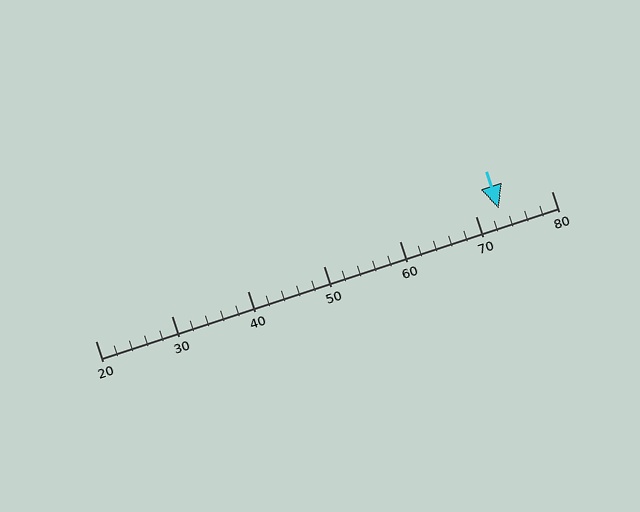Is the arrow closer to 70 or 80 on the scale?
The arrow is closer to 70.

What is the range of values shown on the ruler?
The ruler shows values from 20 to 80.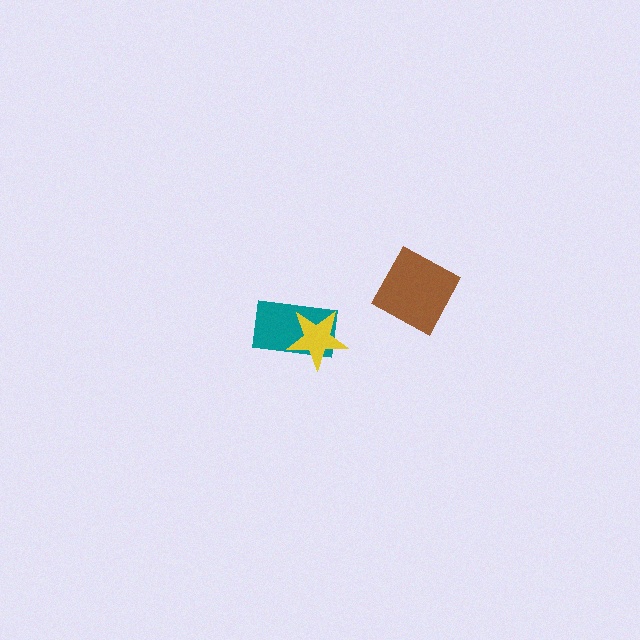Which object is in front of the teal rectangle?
The yellow star is in front of the teal rectangle.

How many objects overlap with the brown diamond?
0 objects overlap with the brown diamond.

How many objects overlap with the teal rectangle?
1 object overlaps with the teal rectangle.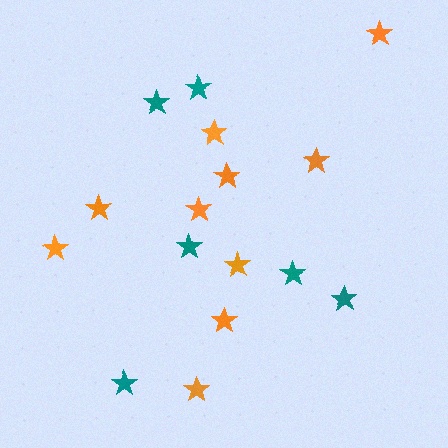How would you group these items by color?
There are 2 groups: one group of orange stars (10) and one group of teal stars (6).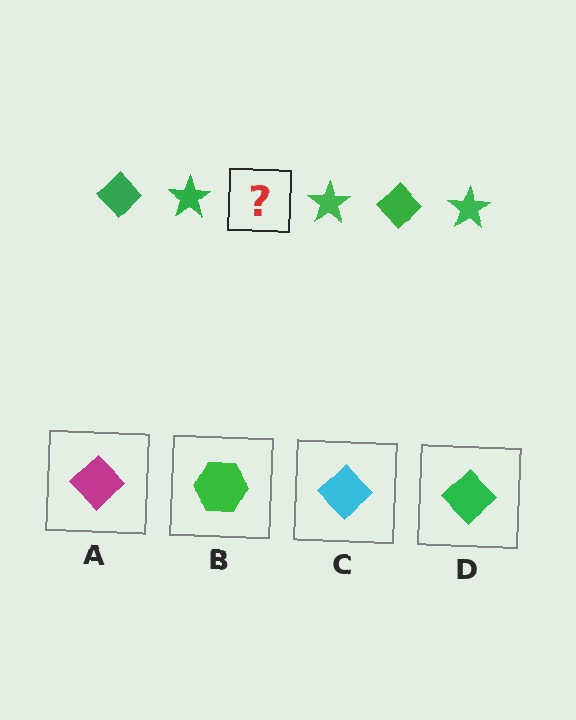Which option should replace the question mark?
Option D.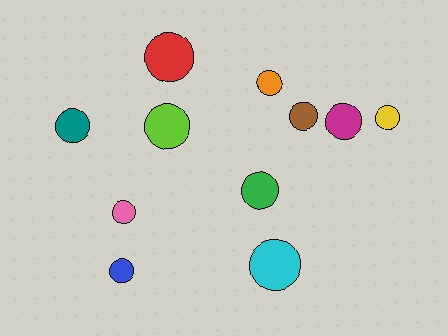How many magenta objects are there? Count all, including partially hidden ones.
There is 1 magenta object.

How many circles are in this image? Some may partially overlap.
There are 11 circles.